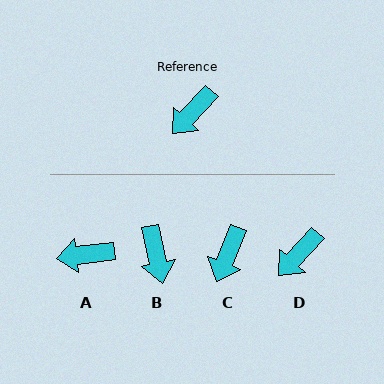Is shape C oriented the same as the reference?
No, it is off by about 21 degrees.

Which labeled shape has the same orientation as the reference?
D.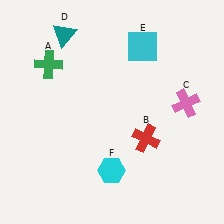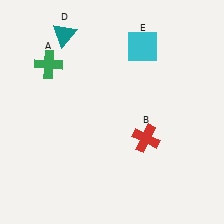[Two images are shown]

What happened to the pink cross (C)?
The pink cross (C) was removed in Image 2. It was in the top-right area of Image 1.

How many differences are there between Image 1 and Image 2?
There are 2 differences between the two images.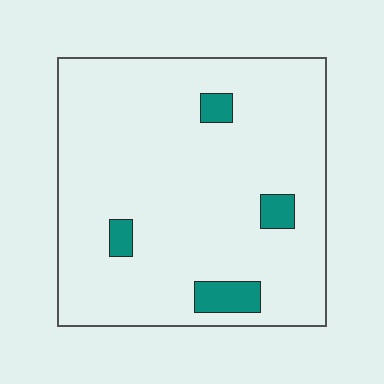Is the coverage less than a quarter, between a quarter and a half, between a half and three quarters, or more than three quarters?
Less than a quarter.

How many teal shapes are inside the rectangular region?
4.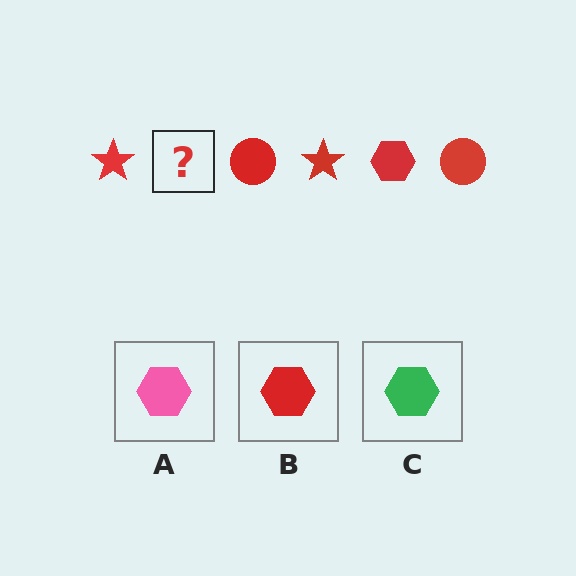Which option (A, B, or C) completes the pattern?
B.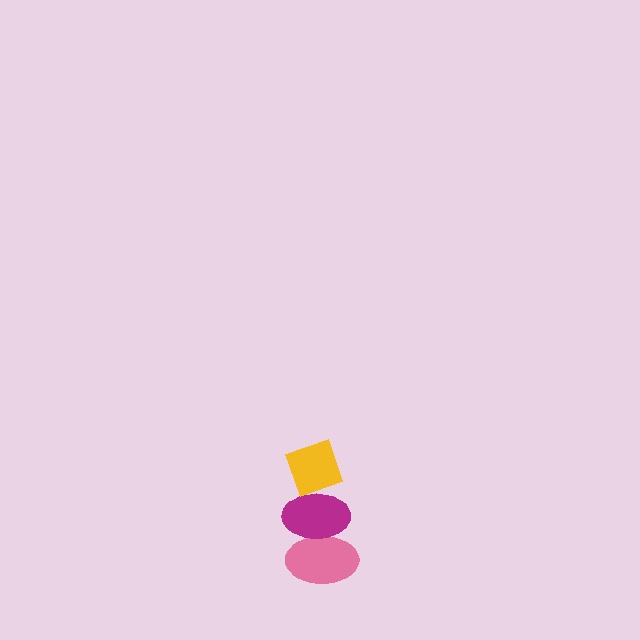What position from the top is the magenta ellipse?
The magenta ellipse is 2nd from the top.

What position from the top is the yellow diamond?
The yellow diamond is 1st from the top.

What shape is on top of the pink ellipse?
The magenta ellipse is on top of the pink ellipse.